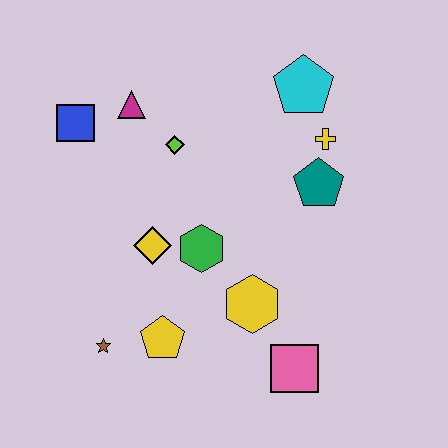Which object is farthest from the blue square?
The pink square is farthest from the blue square.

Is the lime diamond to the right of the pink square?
No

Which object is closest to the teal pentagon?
The yellow cross is closest to the teal pentagon.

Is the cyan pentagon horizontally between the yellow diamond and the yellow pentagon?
No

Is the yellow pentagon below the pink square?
No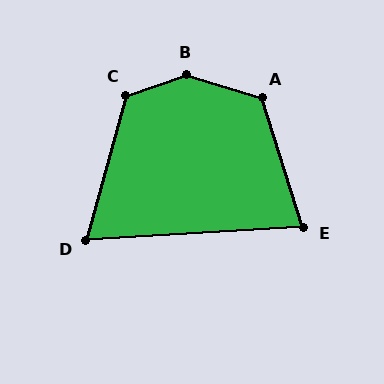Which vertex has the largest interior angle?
B, at approximately 144 degrees.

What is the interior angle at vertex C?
Approximately 124 degrees (obtuse).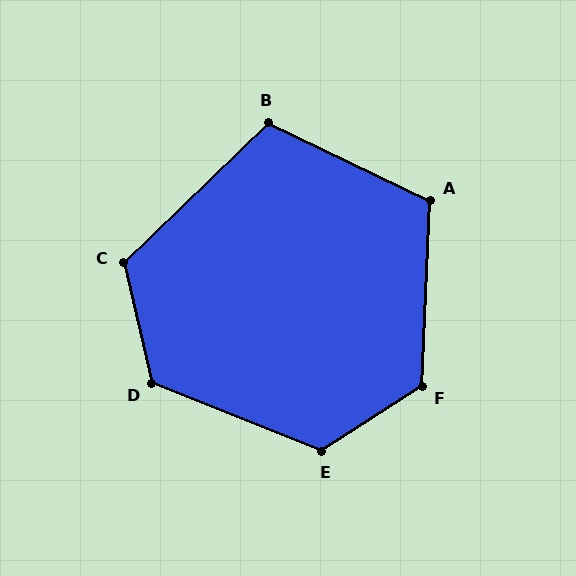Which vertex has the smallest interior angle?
B, at approximately 110 degrees.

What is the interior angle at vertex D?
Approximately 125 degrees (obtuse).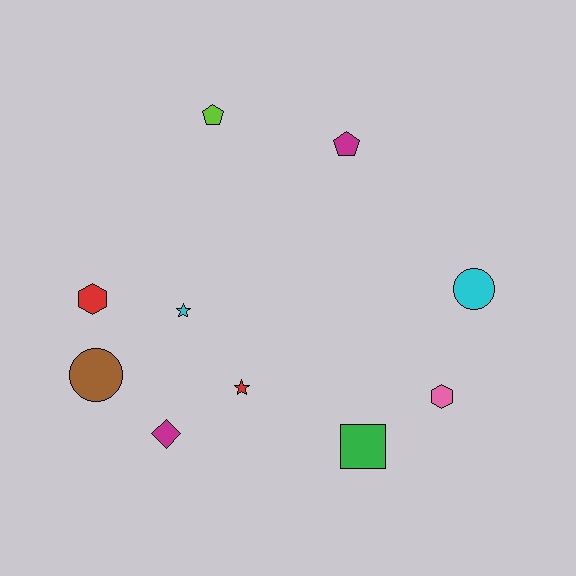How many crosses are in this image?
There are no crosses.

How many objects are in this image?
There are 10 objects.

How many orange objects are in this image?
There are no orange objects.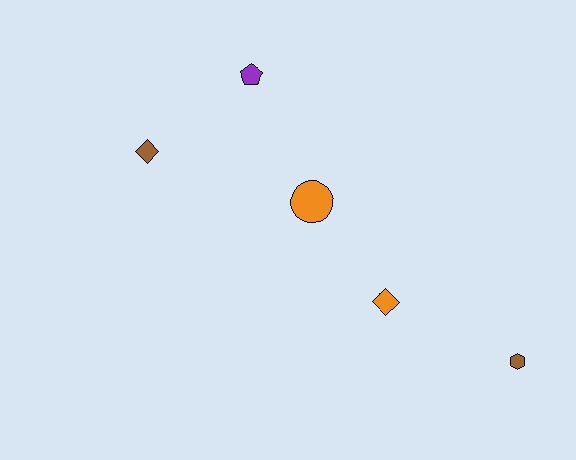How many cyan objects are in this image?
There are no cyan objects.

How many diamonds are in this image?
There are 2 diamonds.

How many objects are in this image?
There are 5 objects.